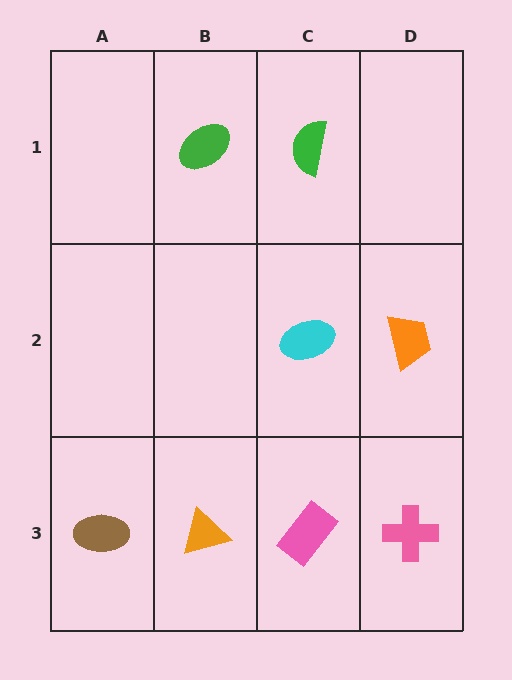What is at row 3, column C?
A pink rectangle.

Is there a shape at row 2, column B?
No, that cell is empty.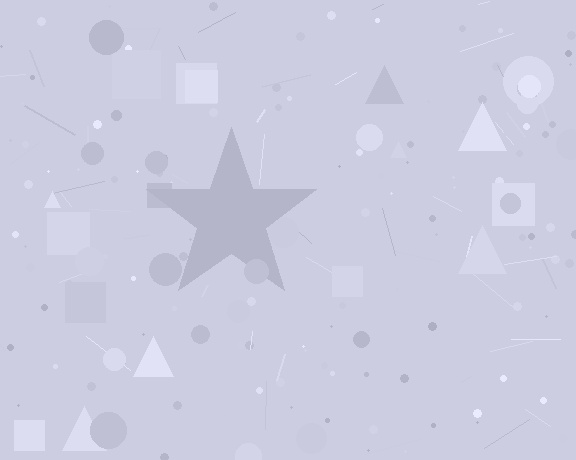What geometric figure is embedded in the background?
A star is embedded in the background.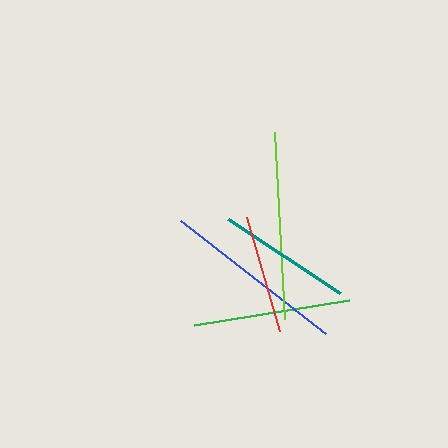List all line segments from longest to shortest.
From longest to shortest: lime, blue, green, teal, red.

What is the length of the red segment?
The red segment is approximately 119 pixels long.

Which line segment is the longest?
The lime line is the longest at approximately 187 pixels.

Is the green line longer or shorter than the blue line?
The blue line is longer than the green line.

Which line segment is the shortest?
The red line is the shortest at approximately 119 pixels.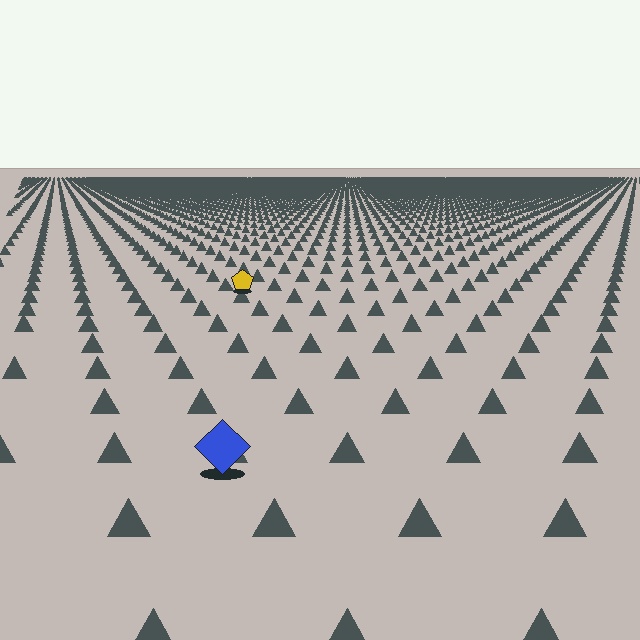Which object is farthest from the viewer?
The yellow pentagon is farthest from the viewer. It appears smaller and the ground texture around it is denser.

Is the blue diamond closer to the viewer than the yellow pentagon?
Yes. The blue diamond is closer — you can tell from the texture gradient: the ground texture is coarser near it.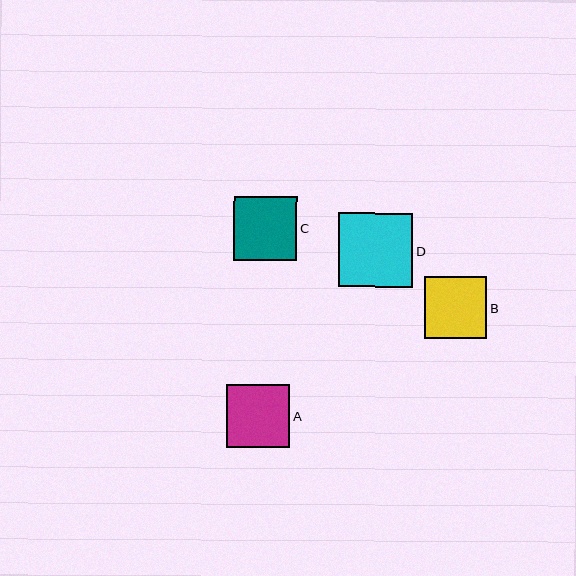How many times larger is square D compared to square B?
Square D is approximately 1.2 times the size of square B.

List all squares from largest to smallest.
From largest to smallest: D, C, A, B.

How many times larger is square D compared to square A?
Square D is approximately 1.2 times the size of square A.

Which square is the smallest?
Square B is the smallest with a size of approximately 62 pixels.